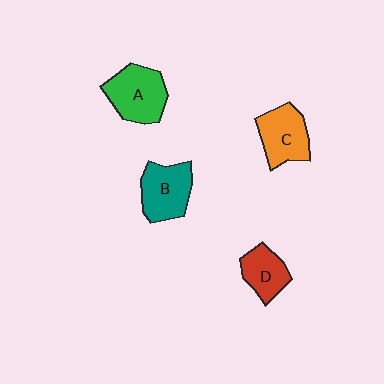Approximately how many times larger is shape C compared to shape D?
Approximately 1.3 times.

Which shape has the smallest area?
Shape D (red).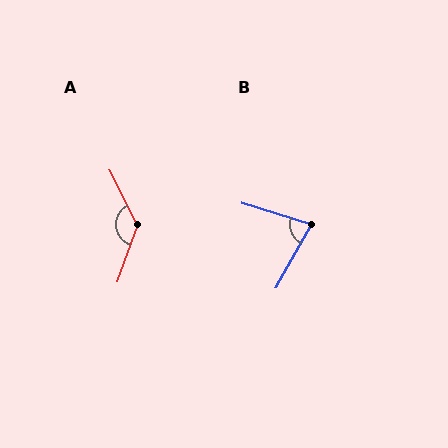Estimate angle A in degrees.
Approximately 133 degrees.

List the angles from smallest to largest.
B (78°), A (133°).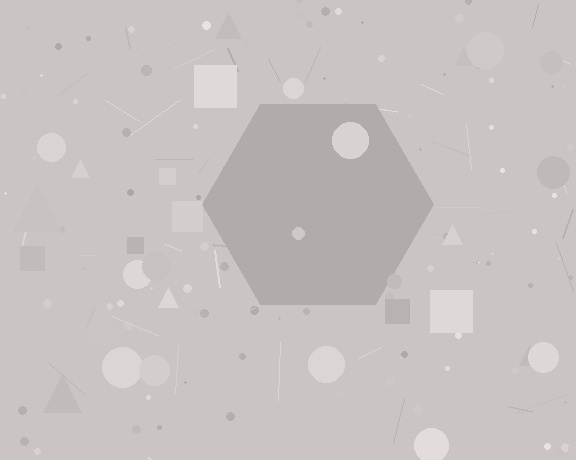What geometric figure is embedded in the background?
A hexagon is embedded in the background.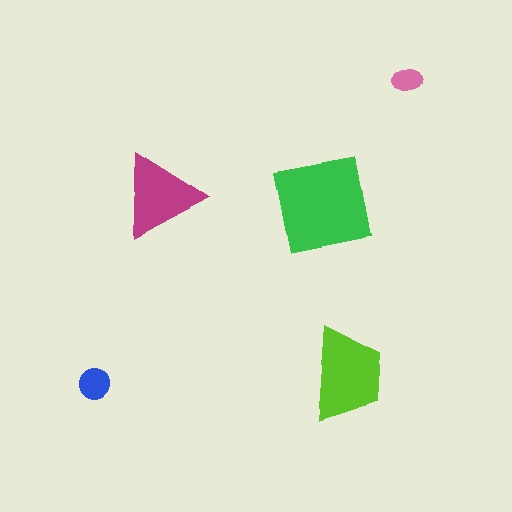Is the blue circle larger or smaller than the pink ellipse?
Larger.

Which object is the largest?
The green square.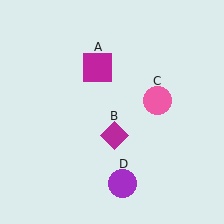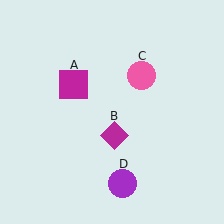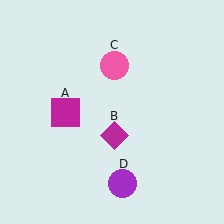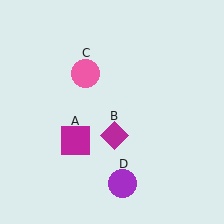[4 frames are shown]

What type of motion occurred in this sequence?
The magenta square (object A), pink circle (object C) rotated counterclockwise around the center of the scene.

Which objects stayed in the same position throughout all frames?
Magenta diamond (object B) and purple circle (object D) remained stationary.